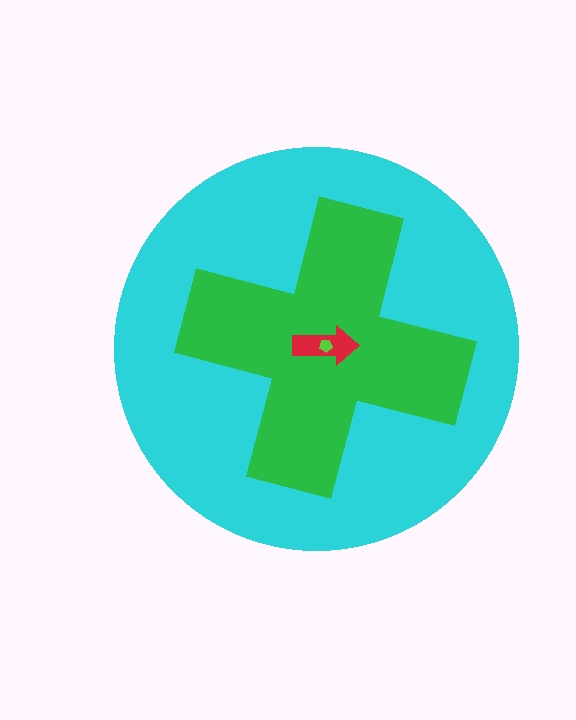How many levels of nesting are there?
4.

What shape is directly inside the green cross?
The red arrow.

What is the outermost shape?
The cyan circle.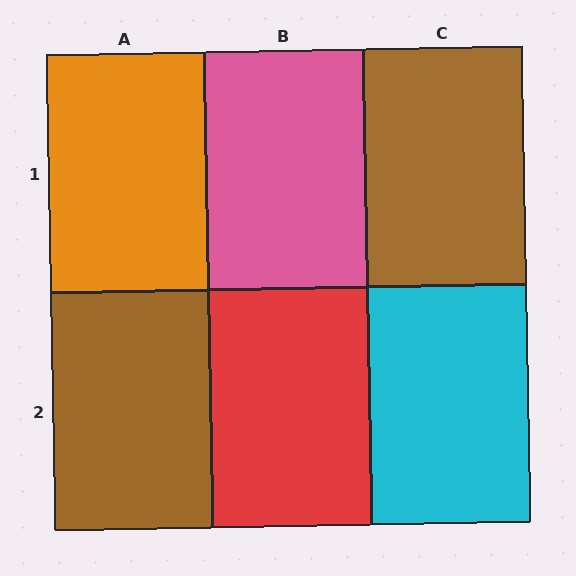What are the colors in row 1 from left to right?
Orange, pink, brown.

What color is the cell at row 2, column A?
Brown.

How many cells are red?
1 cell is red.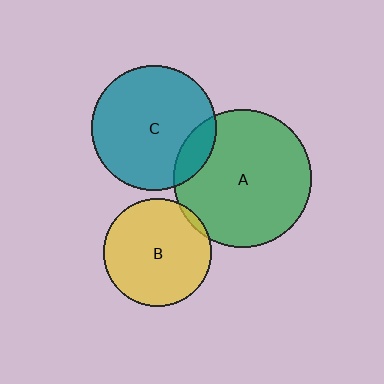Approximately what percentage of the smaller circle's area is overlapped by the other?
Approximately 15%.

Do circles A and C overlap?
Yes.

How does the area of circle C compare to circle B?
Approximately 1.3 times.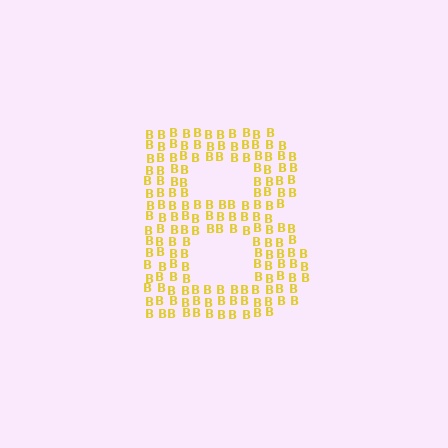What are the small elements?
The small elements are letter B's.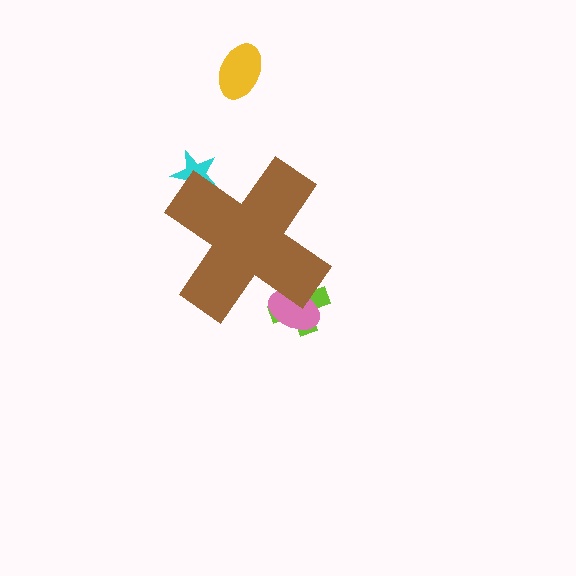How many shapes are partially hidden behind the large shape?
3 shapes are partially hidden.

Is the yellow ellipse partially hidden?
No, the yellow ellipse is fully visible.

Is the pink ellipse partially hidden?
Yes, the pink ellipse is partially hidden behind the brown cross.